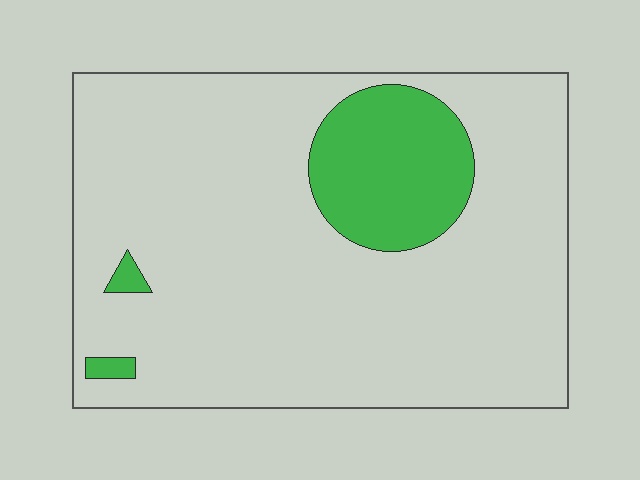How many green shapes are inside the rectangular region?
3.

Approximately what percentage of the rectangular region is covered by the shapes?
Approximately 15%.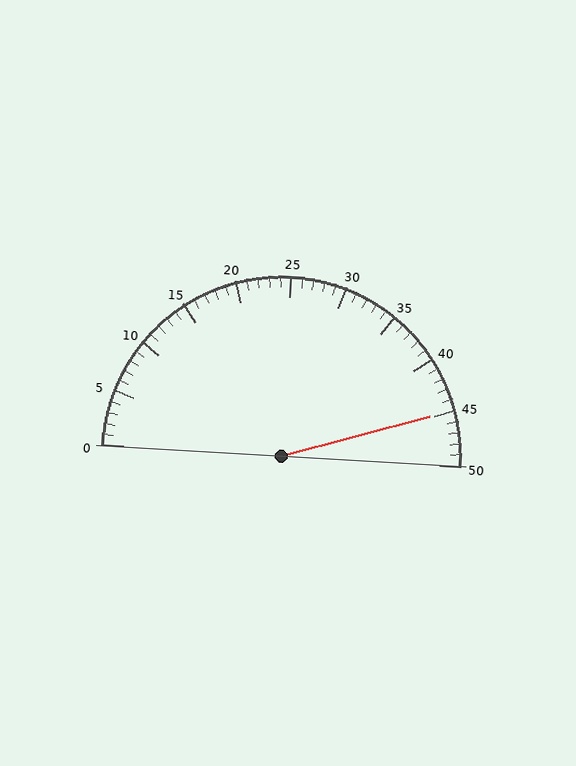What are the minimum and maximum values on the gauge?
The gauge ranges from 0 to 50.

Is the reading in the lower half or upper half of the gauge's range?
The reading is in the upper half of the range (0 to 50).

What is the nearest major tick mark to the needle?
The nearest major tick mark is 45.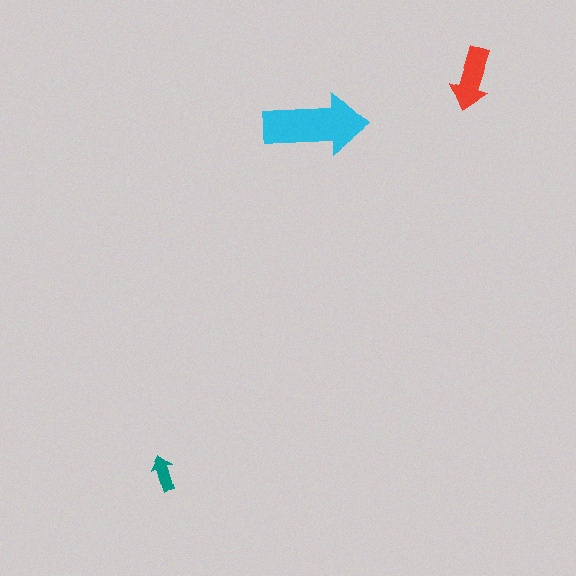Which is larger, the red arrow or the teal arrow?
The red one.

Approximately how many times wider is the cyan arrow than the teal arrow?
About 3 times wider.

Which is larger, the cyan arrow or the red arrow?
The cyan one.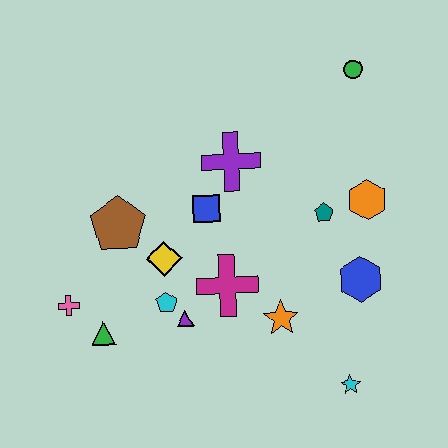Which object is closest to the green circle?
The orange hexagon is closest to the green circle.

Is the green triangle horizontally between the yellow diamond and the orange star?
No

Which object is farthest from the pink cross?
The green circle is farthest from the pink cross.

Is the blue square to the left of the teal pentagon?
Yes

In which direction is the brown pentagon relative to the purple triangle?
The brown pentagon is above the purple triangle.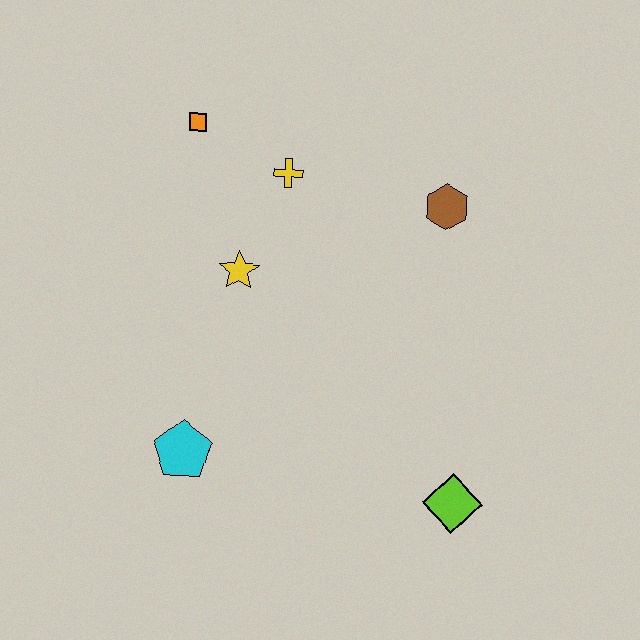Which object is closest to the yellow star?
The yellow cross is closest to the yellow star.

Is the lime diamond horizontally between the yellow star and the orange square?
No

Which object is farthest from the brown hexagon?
The cyan pentagon is farthest from the brown hexagon.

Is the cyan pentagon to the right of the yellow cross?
No